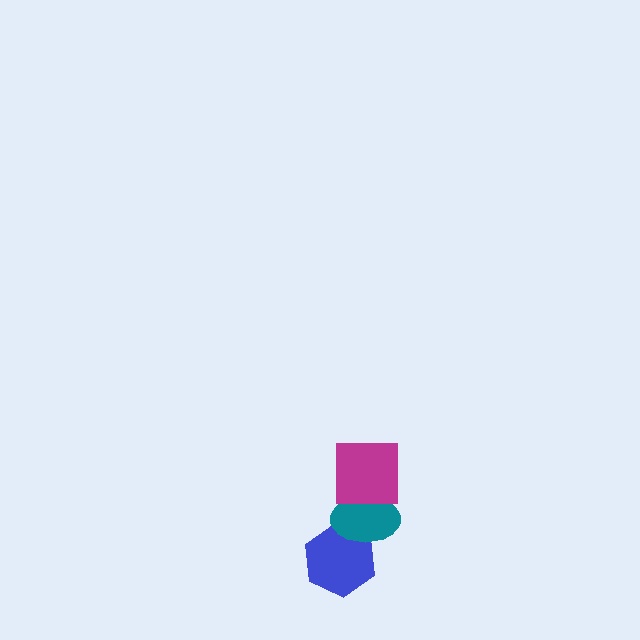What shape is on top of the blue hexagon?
The teal ellipse is on top of the blue hexagon.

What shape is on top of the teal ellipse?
The magenta square is on top of the teal ellipse.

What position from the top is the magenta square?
The magenta square is 1st from the top.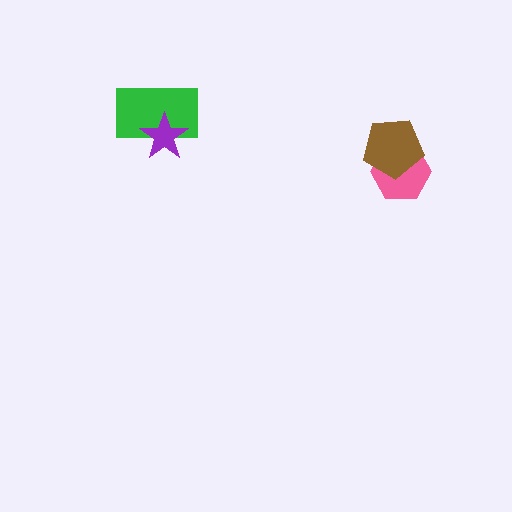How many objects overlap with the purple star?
1 object overlaps with the purple star.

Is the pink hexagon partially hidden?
Yes, it is partially covered by another shape.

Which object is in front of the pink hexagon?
The brown pentagon is in front of the pink hexagon.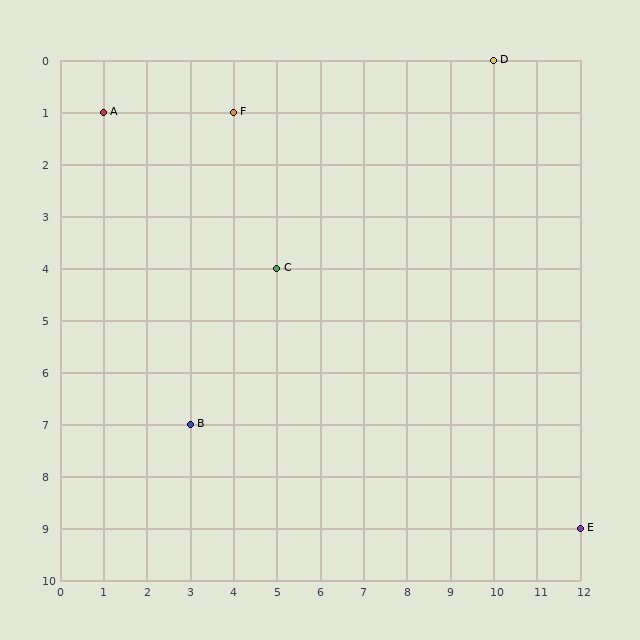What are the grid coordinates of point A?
Point A is at grid coordinates (1, 1).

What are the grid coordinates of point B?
Point B is at grid coordinates (3, 7).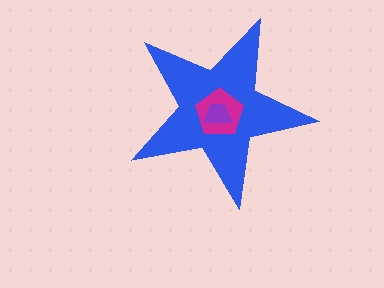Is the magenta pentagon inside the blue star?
Yes.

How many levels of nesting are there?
3.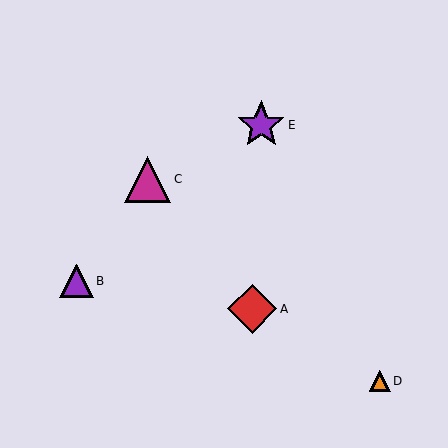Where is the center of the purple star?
The center of the purple star is at (261, 125).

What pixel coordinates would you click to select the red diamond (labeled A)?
Click at (252, 309) to select the red diamond A.